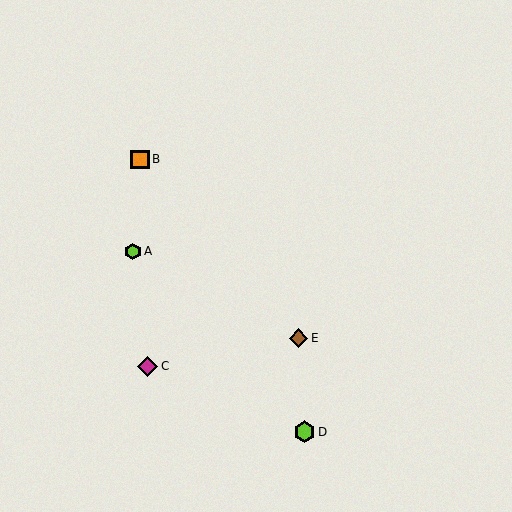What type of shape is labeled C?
Shape C is a magenta diamond.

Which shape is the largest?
The lime hexagon (labeled D) is the largest.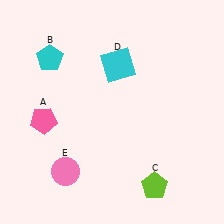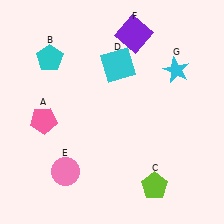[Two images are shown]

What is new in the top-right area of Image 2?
A purple square (F) was added in the top-right area of Image 2.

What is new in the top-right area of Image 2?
A cyan star (G) was added in the top-right area of Image 2.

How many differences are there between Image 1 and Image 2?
There are 2 differences between the two images.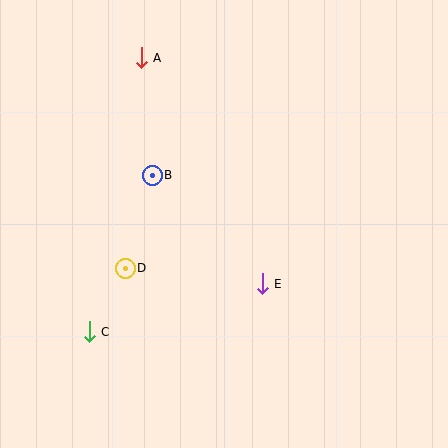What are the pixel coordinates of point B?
Point B is at (152, 175).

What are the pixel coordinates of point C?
Point C is at (89, 332).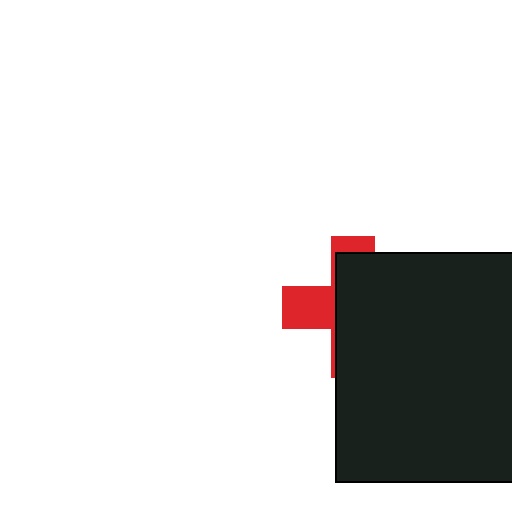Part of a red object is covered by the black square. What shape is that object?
It is a cross.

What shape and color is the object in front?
The object in front is a black square.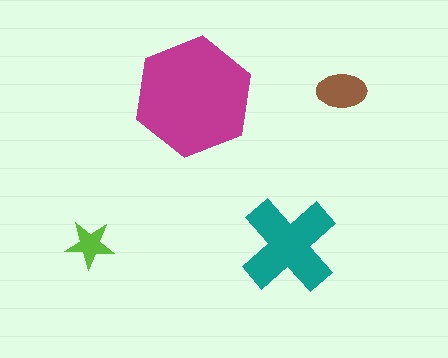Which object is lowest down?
The teal cross is bottommost.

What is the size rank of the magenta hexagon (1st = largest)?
1st.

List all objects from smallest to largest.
The lime star, the brown ellipse, the teal cross, the magenta hexagon.